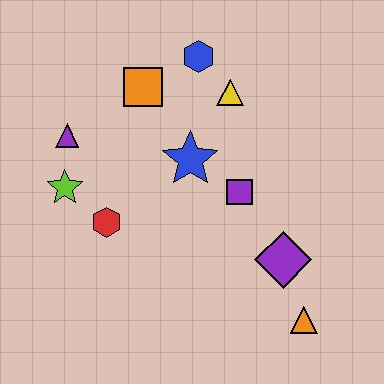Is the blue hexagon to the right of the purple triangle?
Yes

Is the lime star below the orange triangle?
No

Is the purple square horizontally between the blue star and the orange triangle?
Yes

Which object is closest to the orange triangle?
The purple diamond is closest to the orange triangle.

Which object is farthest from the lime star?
The orange triangle is farthest from the lime star.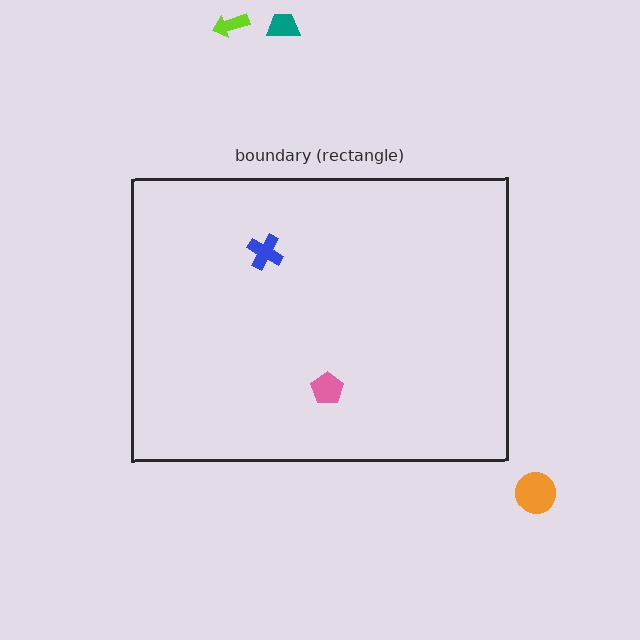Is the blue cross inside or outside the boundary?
Inside.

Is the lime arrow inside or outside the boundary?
Outside.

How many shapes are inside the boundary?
2 inside, 3 outside.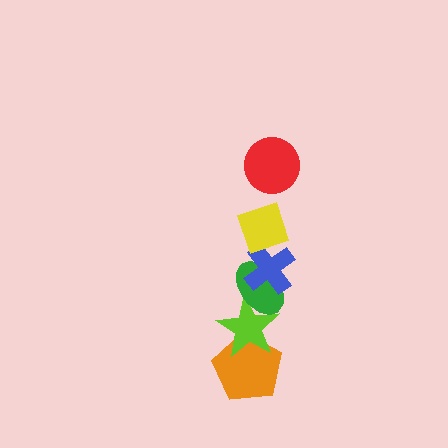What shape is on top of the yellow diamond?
The red circle is on top of the yellow diamond.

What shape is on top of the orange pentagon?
The lime star is on top of the orange pentagon.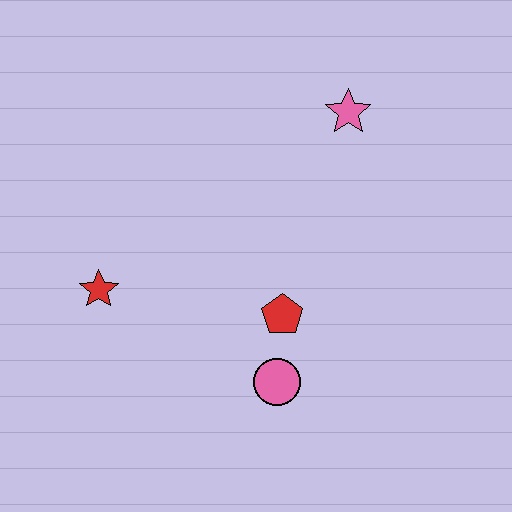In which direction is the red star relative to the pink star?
The red star is to the left of the pink star.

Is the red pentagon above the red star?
No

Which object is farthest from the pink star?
The red star is farthest from the pink star.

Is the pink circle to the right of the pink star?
No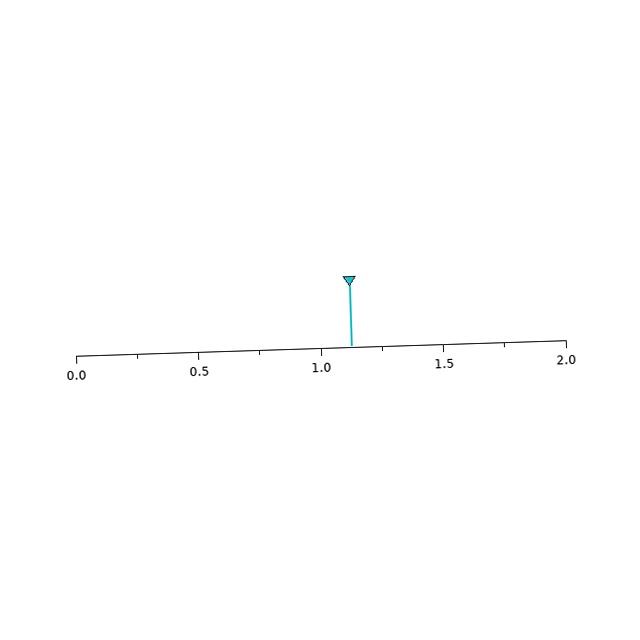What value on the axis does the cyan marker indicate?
The marker indicates approximately 1.12.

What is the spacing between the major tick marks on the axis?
The major ticks are spaced 0.5 apart.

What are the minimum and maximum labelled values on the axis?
The axis runs from 0.0 to 2.0.